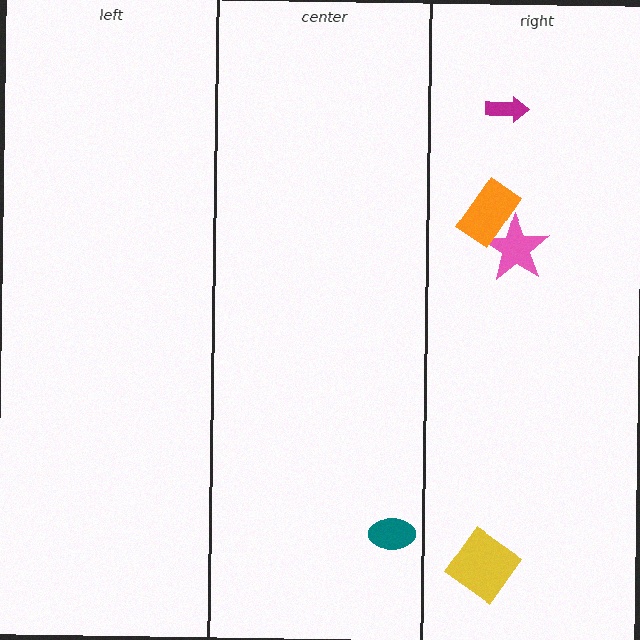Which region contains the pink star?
The right region.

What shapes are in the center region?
The teal ellipse.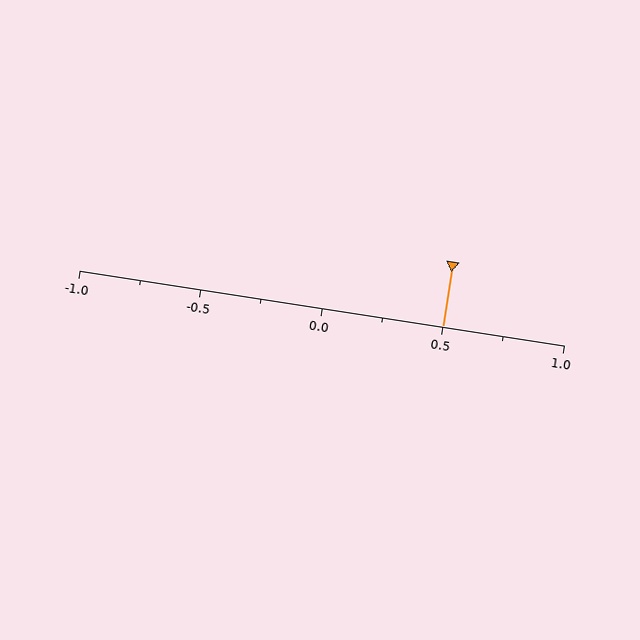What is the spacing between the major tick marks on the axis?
The major ticks are spaced 0.5 apart.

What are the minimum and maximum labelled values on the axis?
The axis runs from -1.0 to 1.0.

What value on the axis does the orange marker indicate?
The marker indicates approximately 0.5.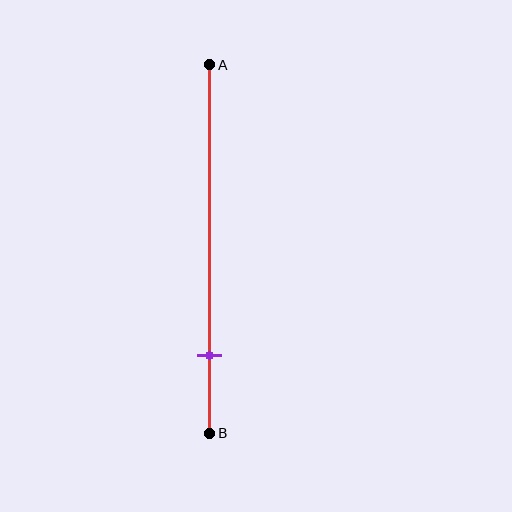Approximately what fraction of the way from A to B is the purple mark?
The purple mark is approximately 80% of the way from A to B.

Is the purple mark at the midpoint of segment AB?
No, the mark is at about 80% from A, not at the 50% midpoint.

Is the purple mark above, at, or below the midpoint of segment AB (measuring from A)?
The purple mark is below the midpoint of segment AB.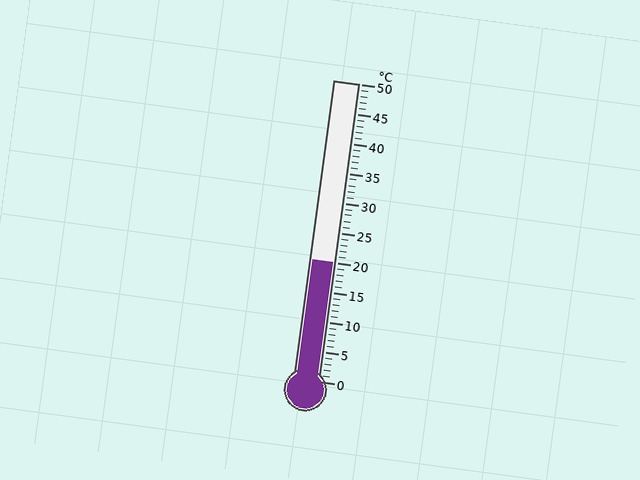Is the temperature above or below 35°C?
The temperature is below 35°C.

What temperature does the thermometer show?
The thermometer shows approximately 20°C.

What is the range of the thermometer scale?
The thermometer scale ranges from 0°C to 50°C.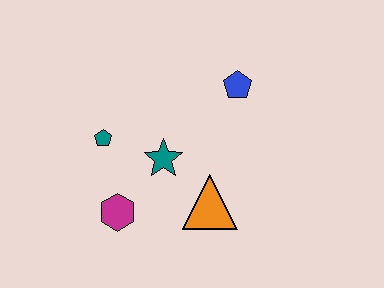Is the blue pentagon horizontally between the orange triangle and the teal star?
No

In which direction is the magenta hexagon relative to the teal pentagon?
The magenta hexagon is below the teal pentagon.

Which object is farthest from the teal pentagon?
The blue pentagon is farthest from the teal pentagon.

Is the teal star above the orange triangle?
Yes